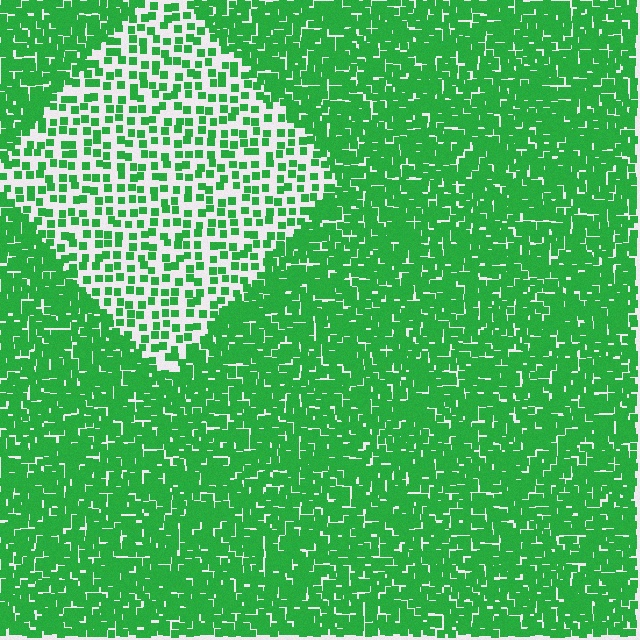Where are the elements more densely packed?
The elements are more densely packed outside the diamond boundary.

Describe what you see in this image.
The image contains small green elements arranged at two different densities. A diamond-shaped region is visible where the elements are less densely packed than the surrounding area.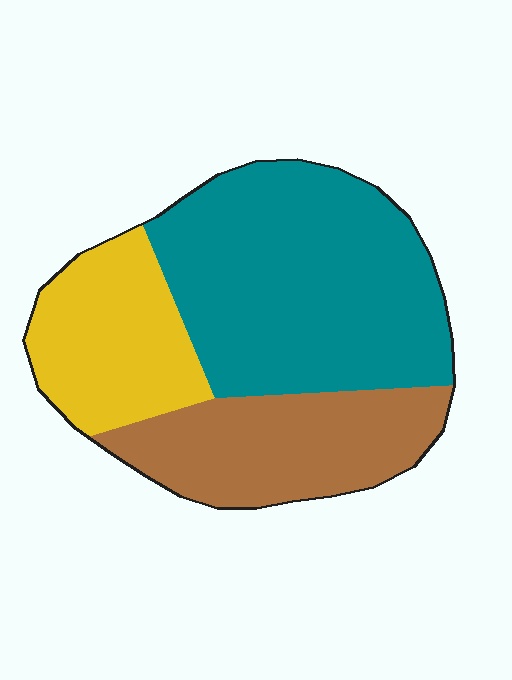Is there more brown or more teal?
Teal.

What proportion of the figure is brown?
Brown takes up about one quarter (1/4) of the figure.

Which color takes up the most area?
Teal, at roughly 50%.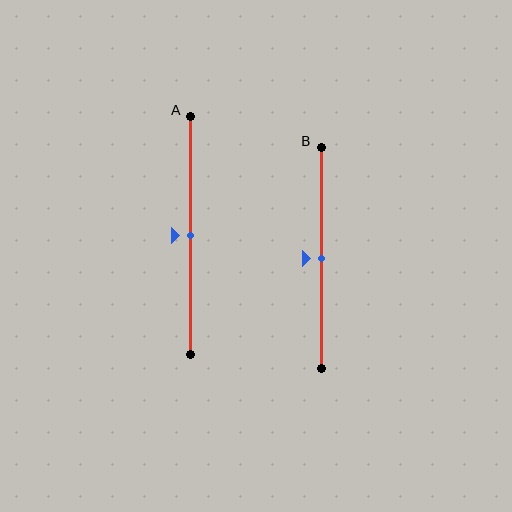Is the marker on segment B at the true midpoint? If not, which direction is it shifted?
Yes, the marker on segment B is at the true midpoint.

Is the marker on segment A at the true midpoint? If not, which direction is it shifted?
Yes, the marker on segment A is at the true midpoint.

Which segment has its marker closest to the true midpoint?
Segment A has its marker closest to the true midpoint.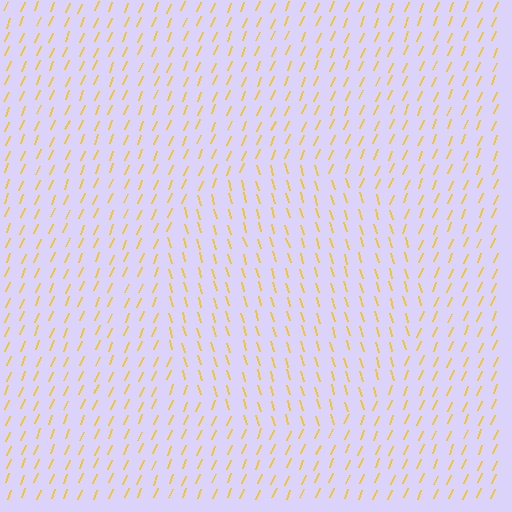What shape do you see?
I see a circle.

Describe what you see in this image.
The image is filled with small yellow line segments. A circle region in the image has lines oriented differently from the surrounding lines, creating a visible texture boundary.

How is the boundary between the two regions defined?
The boundary is defined purely by a change in line orientation (approximately 38 degrees difference). All lines are the same color and thickness.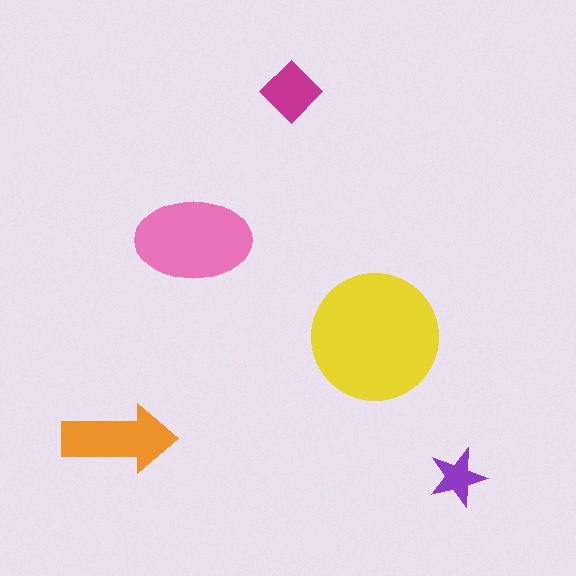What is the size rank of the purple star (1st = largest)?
5th.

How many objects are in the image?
There are 5 objects in the image.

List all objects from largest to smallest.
The yellow circle, the pink ellipse, the orange arrow, the magenta diamond, the purple star.